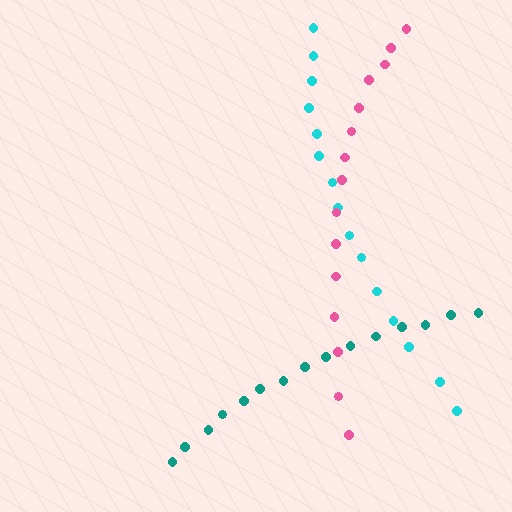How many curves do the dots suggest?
There are 3 distinct paths.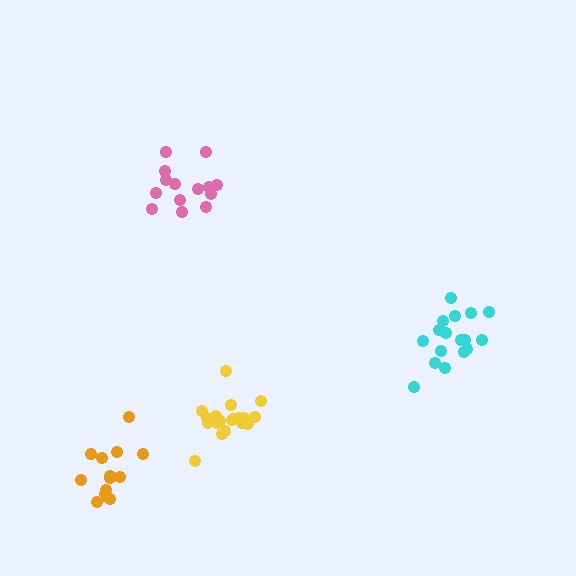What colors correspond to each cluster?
The clusters are colored: pink, yellow, cyan, orange.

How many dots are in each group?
Group 1: 14 dots, Group 2: 19 dots, Group 3: 17 dots, Group 4: 14 dots (64 total).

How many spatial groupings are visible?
There are 4 spatial groupings.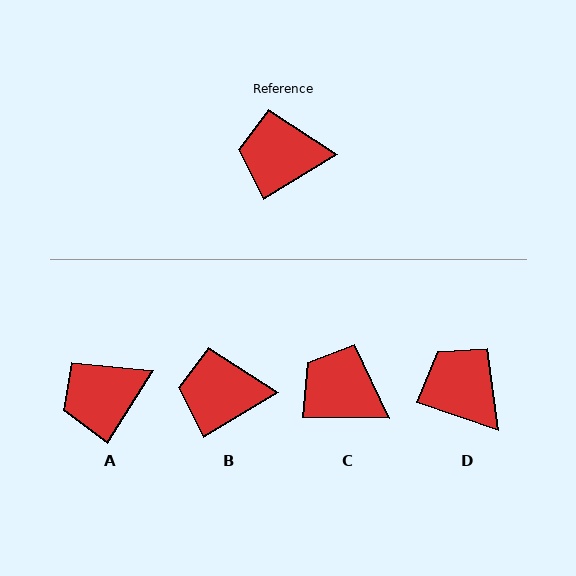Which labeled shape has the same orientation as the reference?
B.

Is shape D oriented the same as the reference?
No, it is off by about 49 degrees.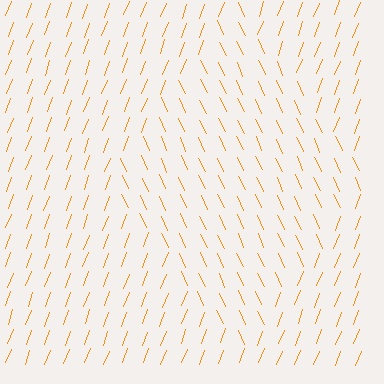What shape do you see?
I see a diamond.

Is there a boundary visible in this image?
Yes, there is a texture boundary formed by a change in line orientation.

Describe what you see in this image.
The image is filled with small orange line segments. A diamond region in the image has lines oriented differently from the surrounding lines, creating a visible texture boundary.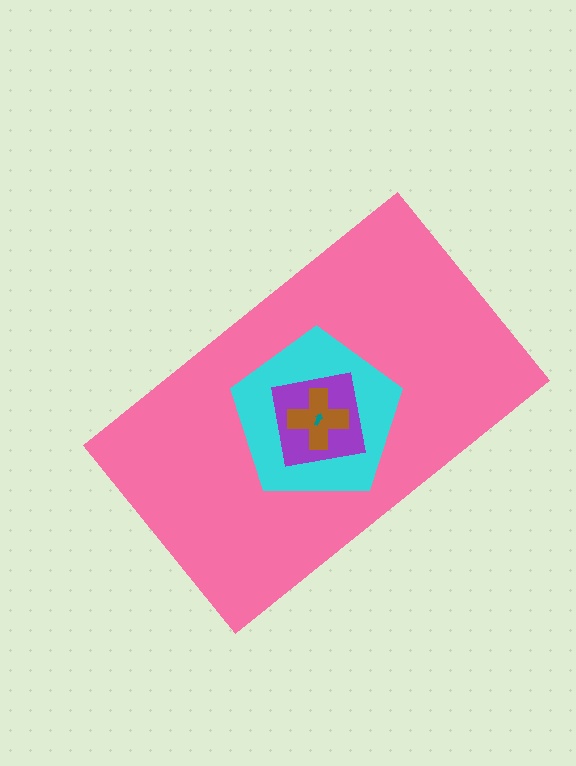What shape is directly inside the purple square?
The brown cross.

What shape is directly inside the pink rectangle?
The cyan pentagon.